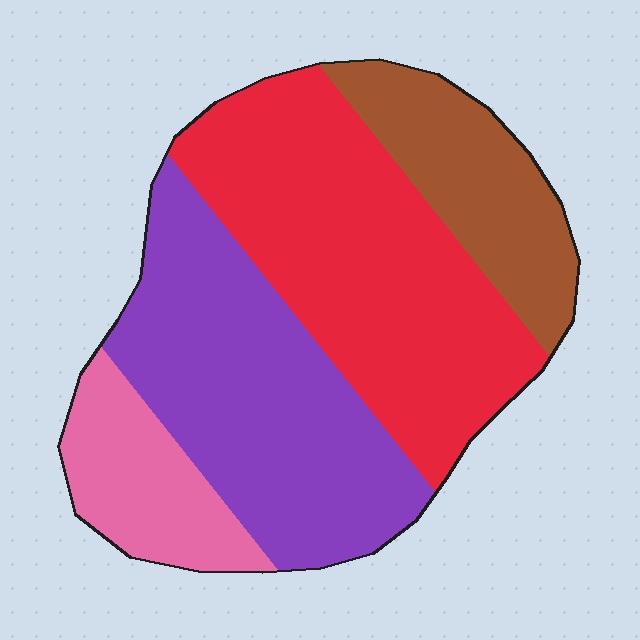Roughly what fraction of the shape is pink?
Pink takes up about one eighth (1/8) of the shape.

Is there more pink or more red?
Red.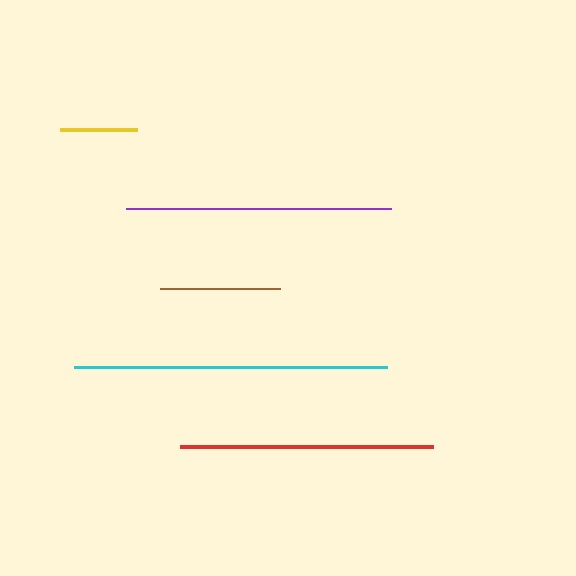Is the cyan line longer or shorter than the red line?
The cyan line is longer than the red line.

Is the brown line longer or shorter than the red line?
The red line is longer than the brown line.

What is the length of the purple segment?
The purple segment is approximately 264 pixels long.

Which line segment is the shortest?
The yellow line is the shortest at approximately 77 pixels.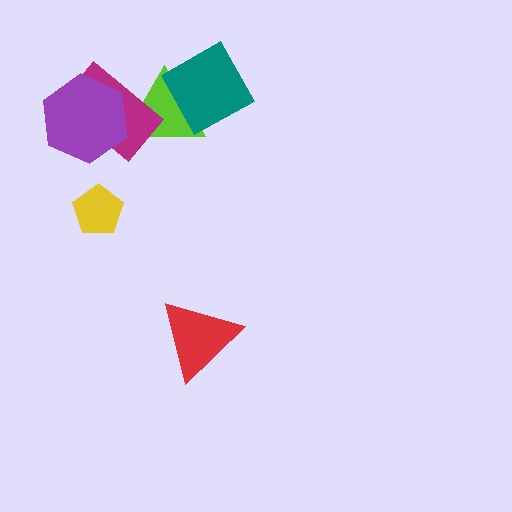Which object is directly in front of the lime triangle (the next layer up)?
The magenta rectangle is directly in front of the lime triangle.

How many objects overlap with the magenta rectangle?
2 objects overlap with the magenta rectangle.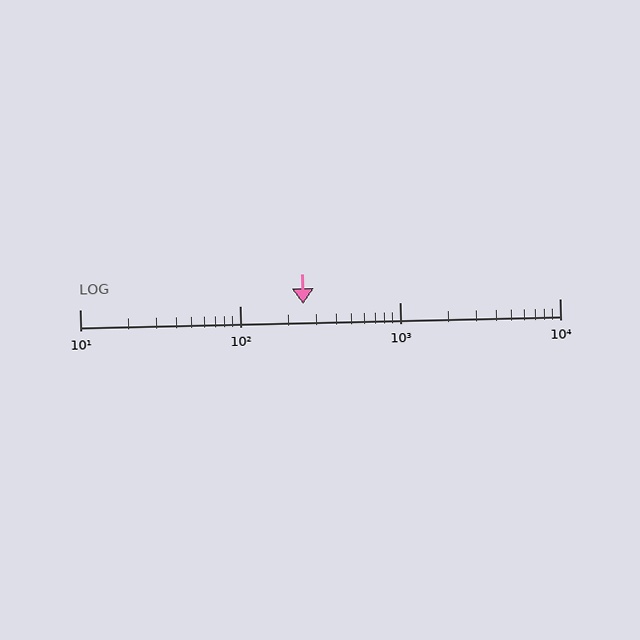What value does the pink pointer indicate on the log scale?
The pointer indicates approximately 250.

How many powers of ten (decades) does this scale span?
The scale spans 3 decades, from 10 to 10000.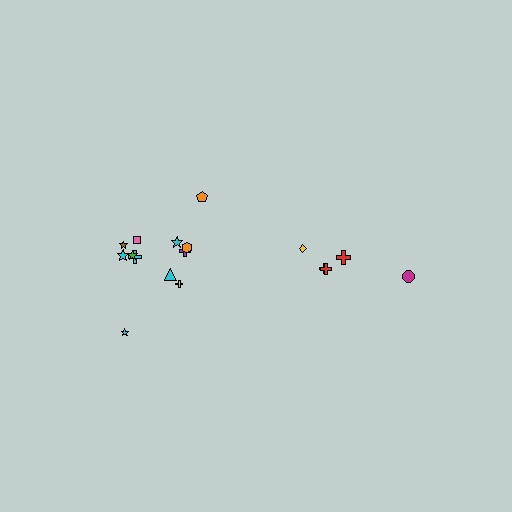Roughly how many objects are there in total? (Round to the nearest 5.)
Roughly 15 objects in total.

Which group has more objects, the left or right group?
The left group.